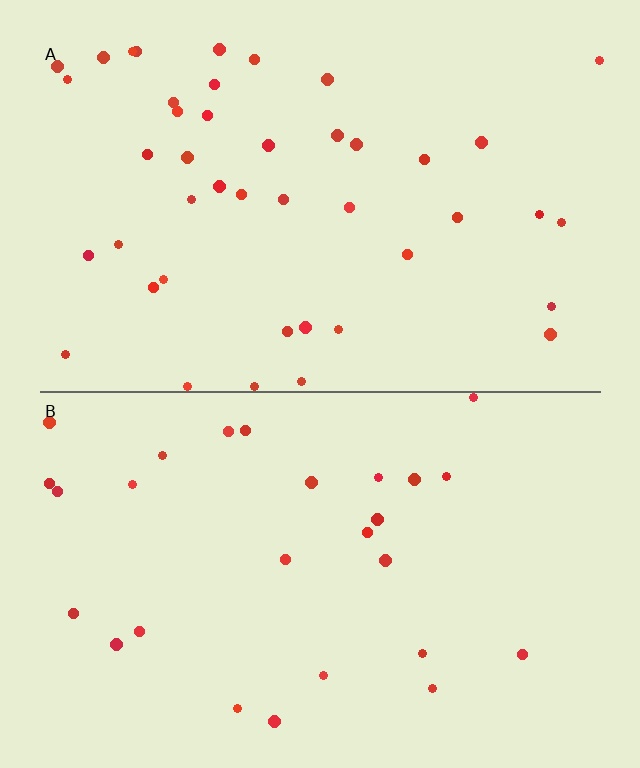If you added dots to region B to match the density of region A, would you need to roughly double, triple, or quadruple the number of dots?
Approximately double.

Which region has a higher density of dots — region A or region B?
A (the top).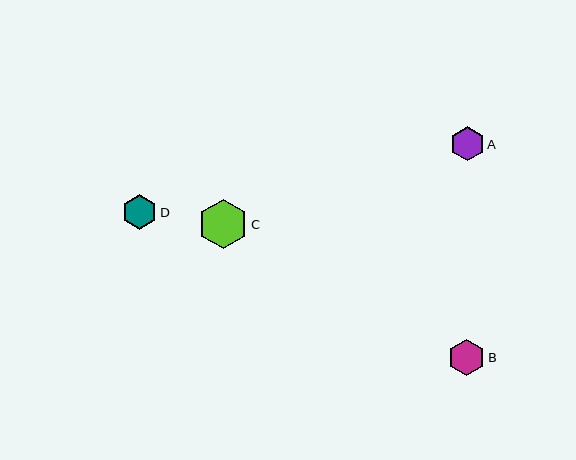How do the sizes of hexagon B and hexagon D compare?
Hexagon B and hexagon D are approximately the same size.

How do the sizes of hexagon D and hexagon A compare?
Hexagon D and hexagon A are approximately the same size.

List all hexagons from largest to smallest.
From largest to smallest: C, B, D, A.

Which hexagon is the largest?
Hexagon C is the largest with a size of approximately 49 pixels.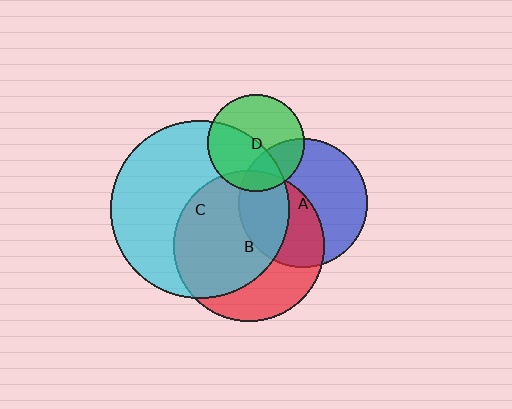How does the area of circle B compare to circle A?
Approximately 1.4 times.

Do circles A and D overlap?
Yes.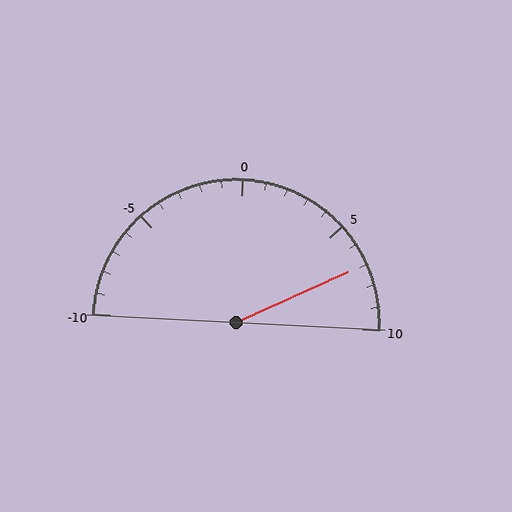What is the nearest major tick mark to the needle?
The nearest major tick mark is 5.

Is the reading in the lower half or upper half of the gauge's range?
The reading is in the upper half of the range (-10 to 10).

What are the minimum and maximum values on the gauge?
The gauge ranges from -10 to 10.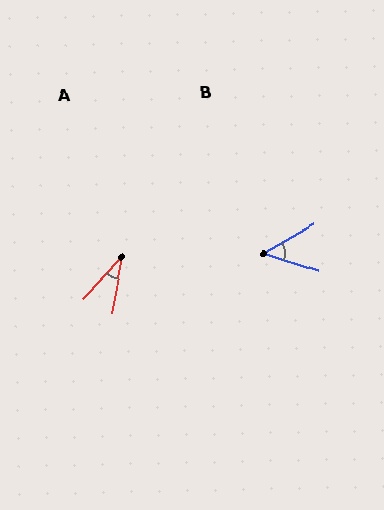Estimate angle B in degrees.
Approximately 47 degrees.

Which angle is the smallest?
A, at approximately 32 degrees.